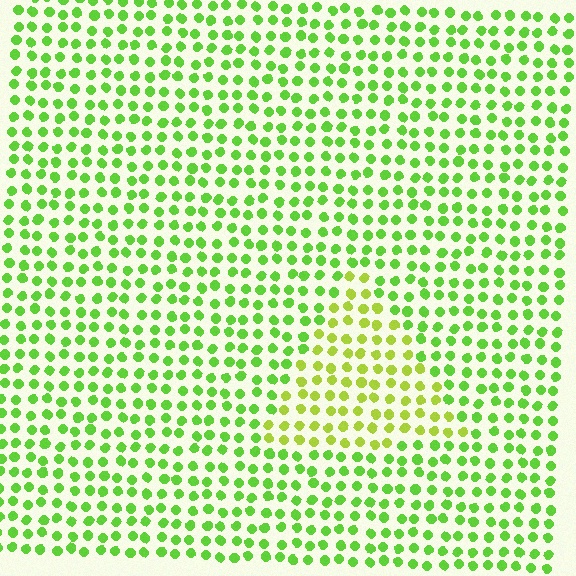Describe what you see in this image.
The image is filled with small lime elements in a uniform arrangement. A triangle-shaped region is visible where the elements are tinted to a slightly different hue, forming a subtle color boundary.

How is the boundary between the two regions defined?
The boundary is defined purely by a slight shift in hue (about 28 degrees). Spacing, size, and orientation are identical on both sides.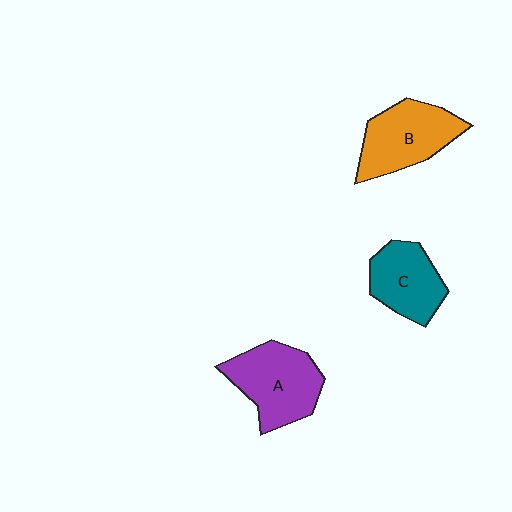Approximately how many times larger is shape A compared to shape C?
Approximately 1.3 times.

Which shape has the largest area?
Shape A (purple).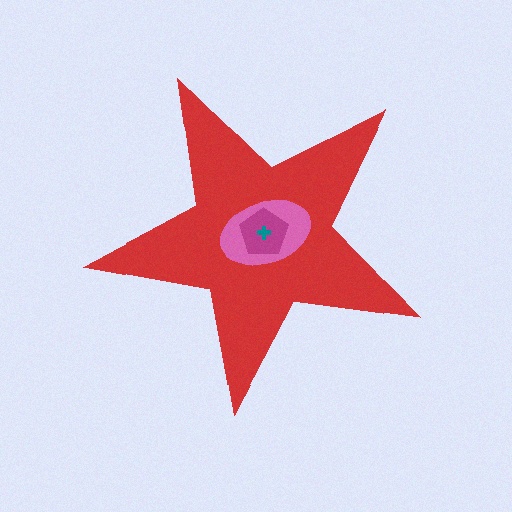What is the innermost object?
The teal cross.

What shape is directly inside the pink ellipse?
The magenta pentagon.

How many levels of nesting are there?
4.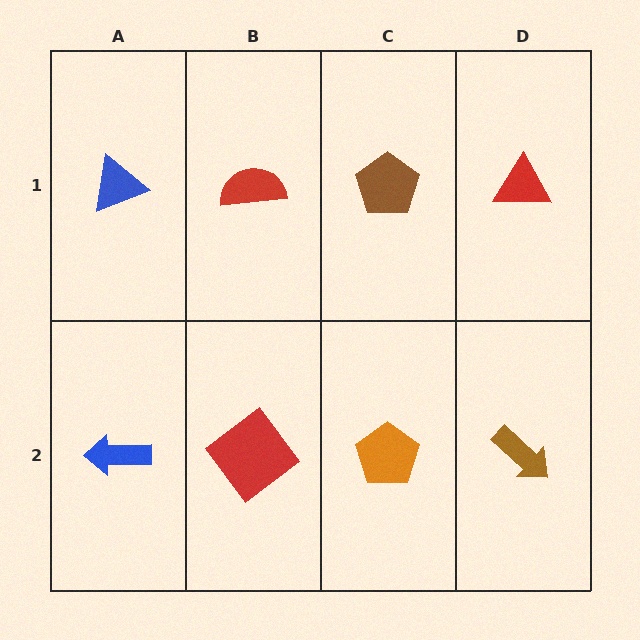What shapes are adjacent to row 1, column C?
An orange pentagon (row 2, column C), a red semicircle (row 1, column B), a red triangle (row 1, column D).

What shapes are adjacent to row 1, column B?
A red diamond (row 2, column B), a blue triangle (row 1, column A), a brown pentagon (row 1, column C).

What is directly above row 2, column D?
A red triangle.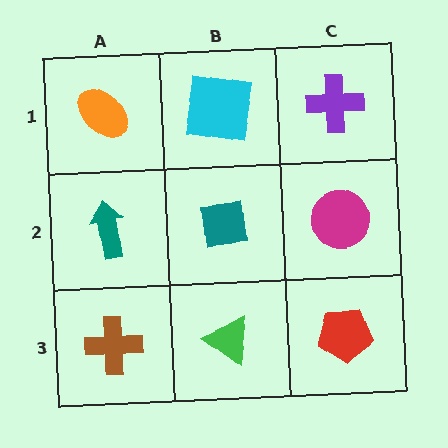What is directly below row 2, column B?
A green triangle.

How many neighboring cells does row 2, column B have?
4.